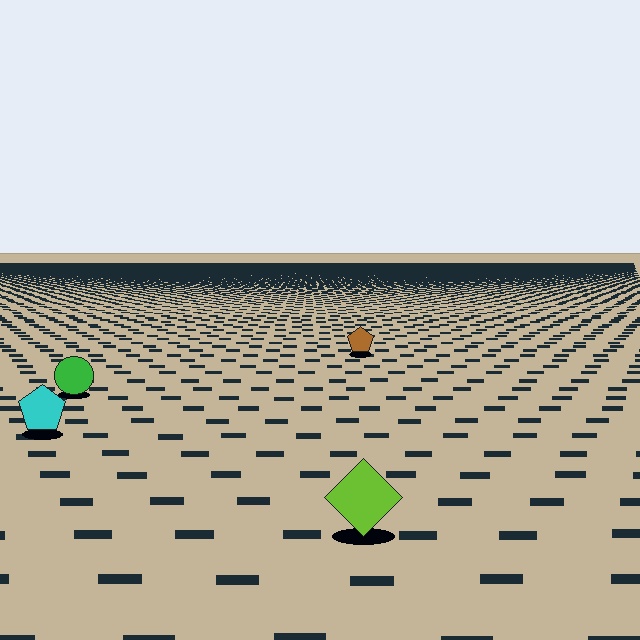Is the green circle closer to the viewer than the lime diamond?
No. The lime diamond is closer — you can tell from the texture gradient: the ground texture is coarser near it.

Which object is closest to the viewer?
The lime diamond is closest. The texture marks near it are larger and more spread out.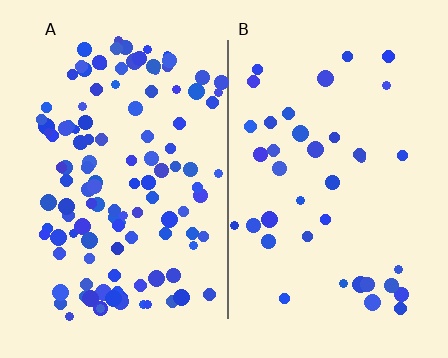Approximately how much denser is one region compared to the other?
Approximately 3.1× — region A over region B.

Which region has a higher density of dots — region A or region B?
A (the left).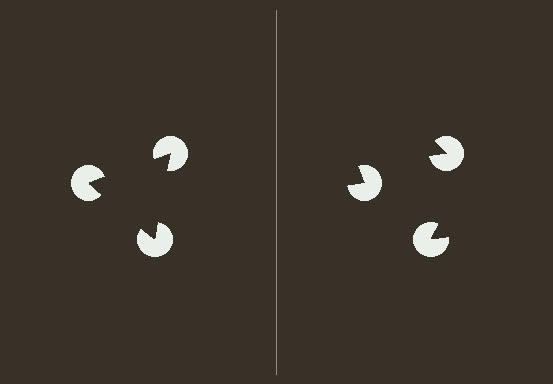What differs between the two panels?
The pac-man discs are positioned identically on both sides; only the wedge orientations differ. On the left they align to a triangle; on the right they are misaligned.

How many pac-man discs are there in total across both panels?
6 — 3 on each side.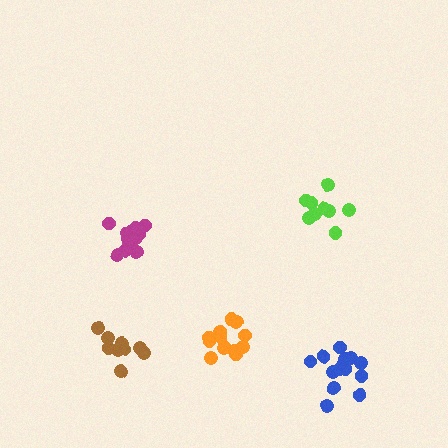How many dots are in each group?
Group 1: 12 dots, Group 2: 14 dots, Group 3: 9 dots, Group 4: 9 dots, Group 5: 14 dots (58 total).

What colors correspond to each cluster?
The clusters are colored: magenta, blue, lime, brown, orange.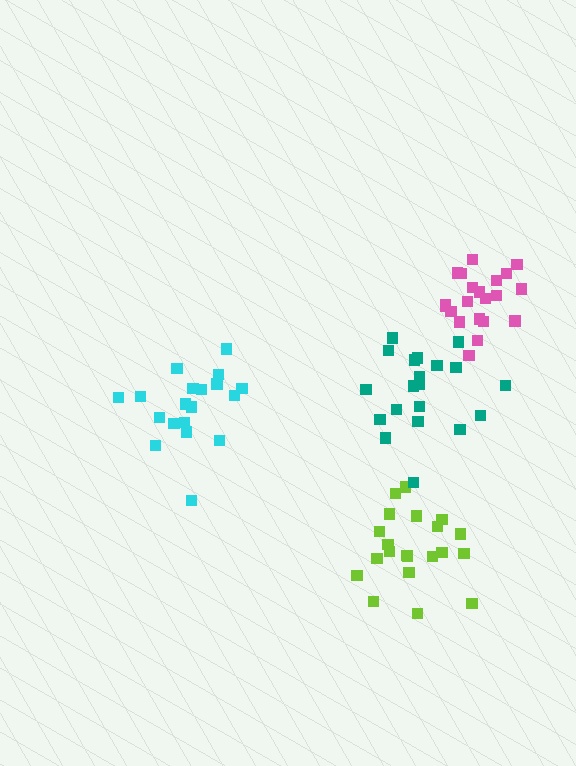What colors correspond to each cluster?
The clusters are colored: pink, lime, teal, cyan.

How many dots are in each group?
Group 1: 21 dots, Group 2: 21 dots, Group 3: 20 dots, Group 4: 19 dots (81 total).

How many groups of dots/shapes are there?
There are 4 groups.